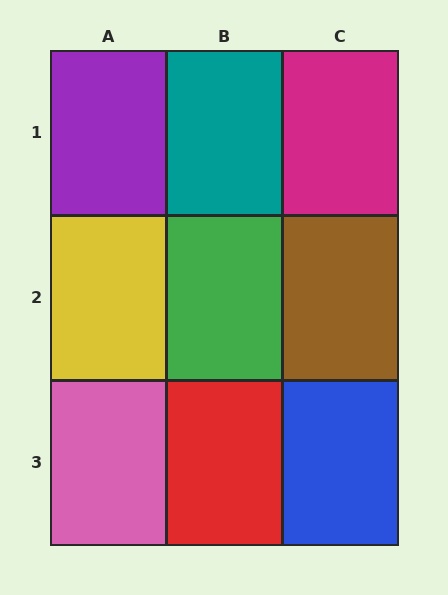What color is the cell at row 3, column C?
Blue.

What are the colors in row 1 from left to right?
Purple, teal, magenta.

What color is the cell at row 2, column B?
Green.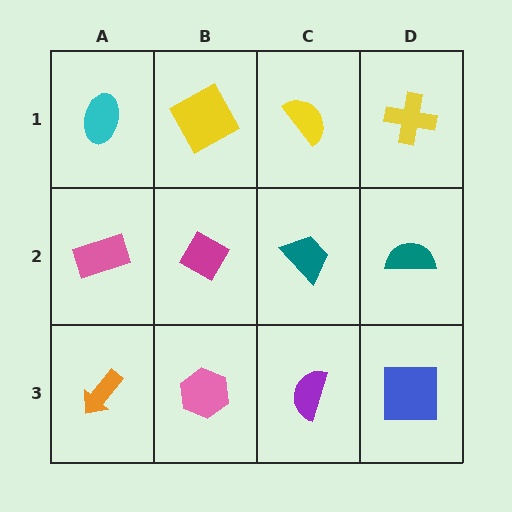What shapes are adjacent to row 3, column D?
A teal semicircle (row 2, column D), a purple semicircle (row 3, column C).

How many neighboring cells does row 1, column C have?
3.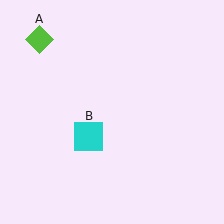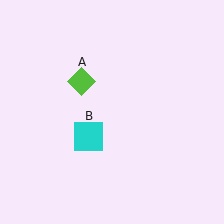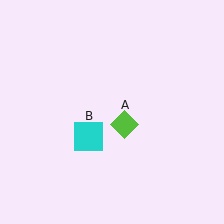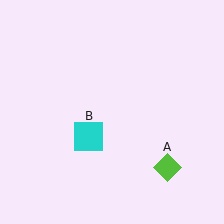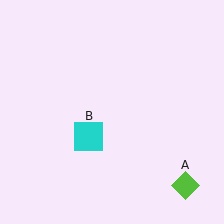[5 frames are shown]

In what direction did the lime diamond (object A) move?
The lime diamond (object A) moved down and to the right.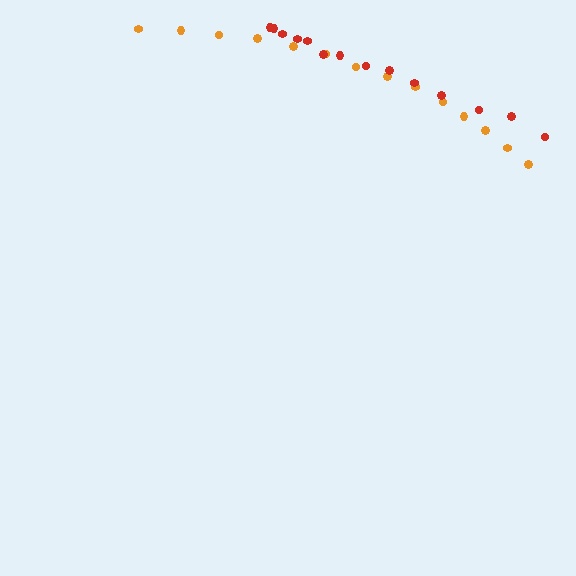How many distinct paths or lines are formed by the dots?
There are 2 distinct paths.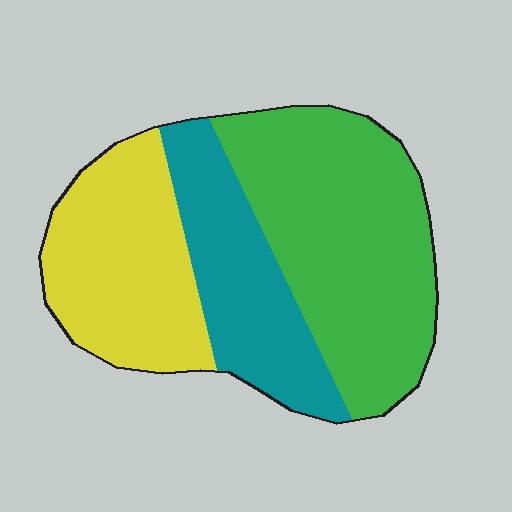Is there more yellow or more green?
Green.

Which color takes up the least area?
Teal, at roughly 25%.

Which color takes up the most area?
Green, at roughly 45%.